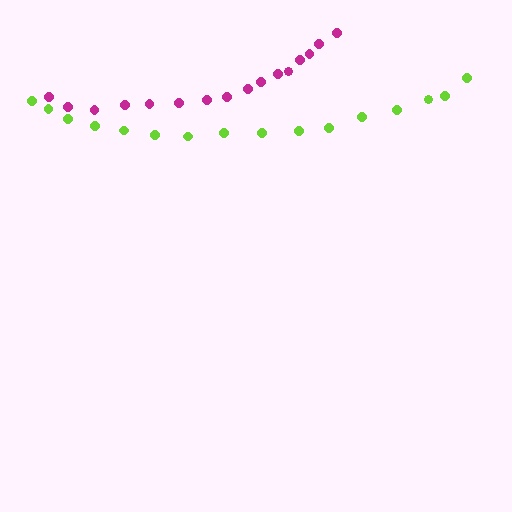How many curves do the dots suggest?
There are 2 distinct paths.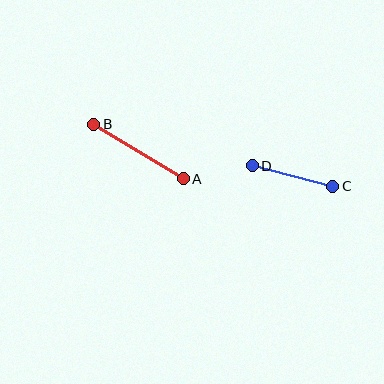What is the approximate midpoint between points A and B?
The midpoint is at approximately (138, 152) pixels.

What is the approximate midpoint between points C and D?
The midpoint is at approximately (293, 176) pixels.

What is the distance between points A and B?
The distance is approximately 105 pixels.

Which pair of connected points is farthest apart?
Points A and B are farthest apart.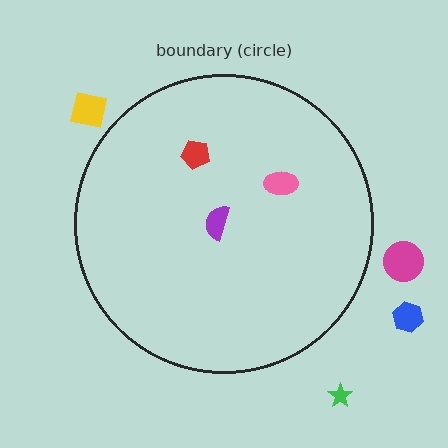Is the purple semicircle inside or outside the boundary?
Inside.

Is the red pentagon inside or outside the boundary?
Inside.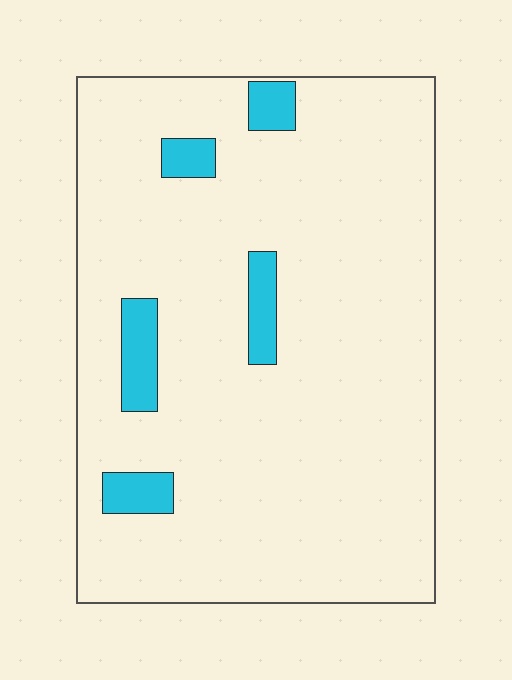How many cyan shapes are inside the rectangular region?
5.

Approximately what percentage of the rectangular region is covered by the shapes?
Approximately 10%.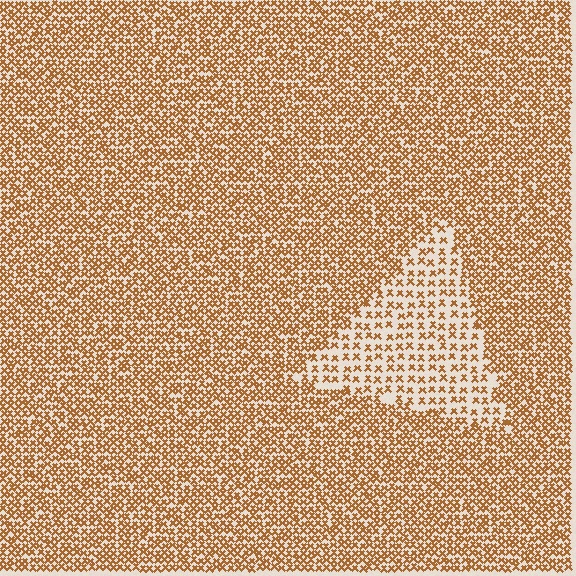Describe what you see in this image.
The image contains small brown elements arranged at two different densities. A triangle-shaped region is visible where the elements are less densely packed than the surrounding area.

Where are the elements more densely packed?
The elements are more densely packed outside the triangle boundary.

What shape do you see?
I see a triangle.